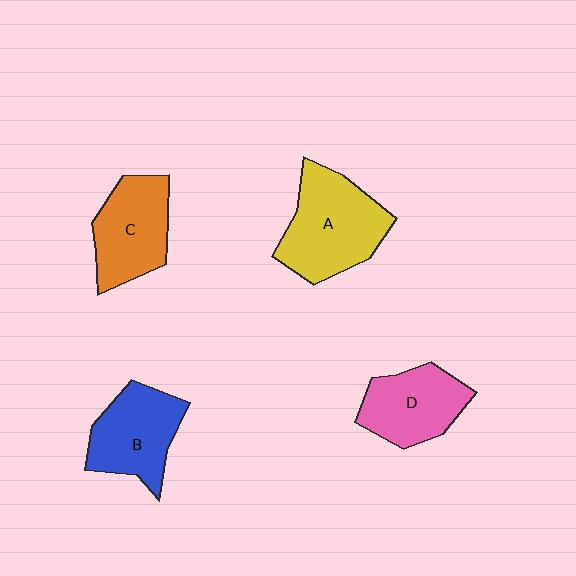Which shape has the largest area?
Shape A (yellow).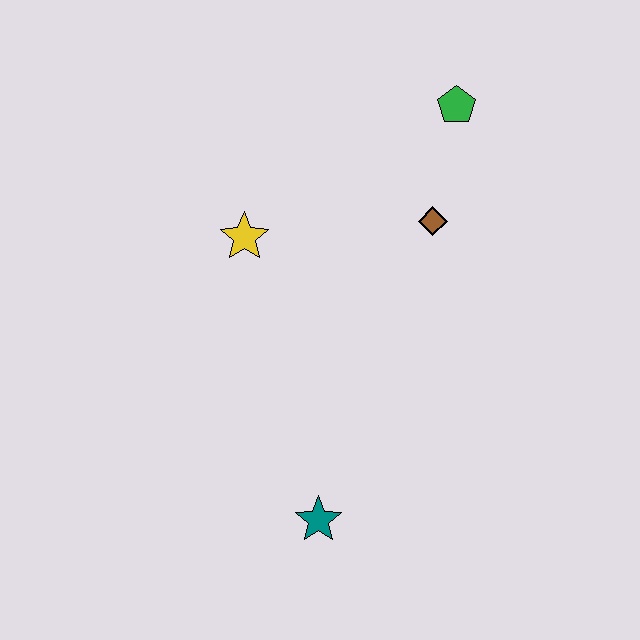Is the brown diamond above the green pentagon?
No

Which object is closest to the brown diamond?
The green pentagon is closest to the brown diamond.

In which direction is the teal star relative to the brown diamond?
The teal star is below the brown diamond.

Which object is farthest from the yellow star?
The teal star is farthest from the yellow star.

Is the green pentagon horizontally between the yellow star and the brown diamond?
No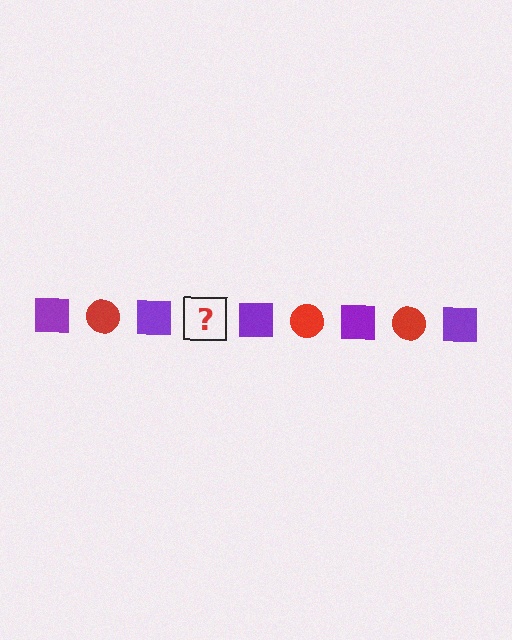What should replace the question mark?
The question mark should be replaced with a red circle.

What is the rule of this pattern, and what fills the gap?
The rule is that the pattern alternates between purple square and red circle. The gap should be filled with a red circle.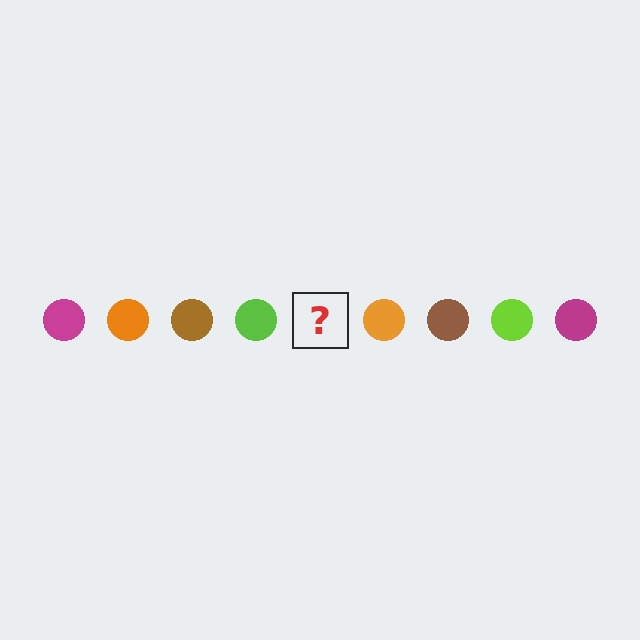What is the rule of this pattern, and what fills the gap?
The rule is that the pattern cycles through magenta, orange, brown, lime circles. The gap should be filled with a magenta circle.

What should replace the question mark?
The question mark should be replaced with a magenta circle.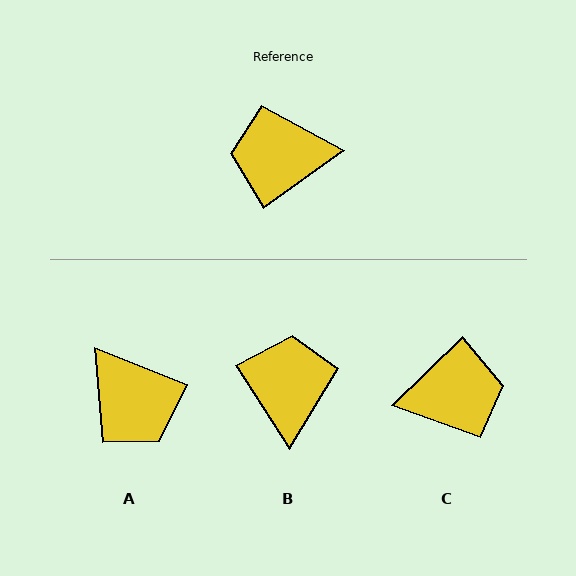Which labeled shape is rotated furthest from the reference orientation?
C, about 172 degrees away.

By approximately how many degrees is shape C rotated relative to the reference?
Approximately 172 degrees clockwise.